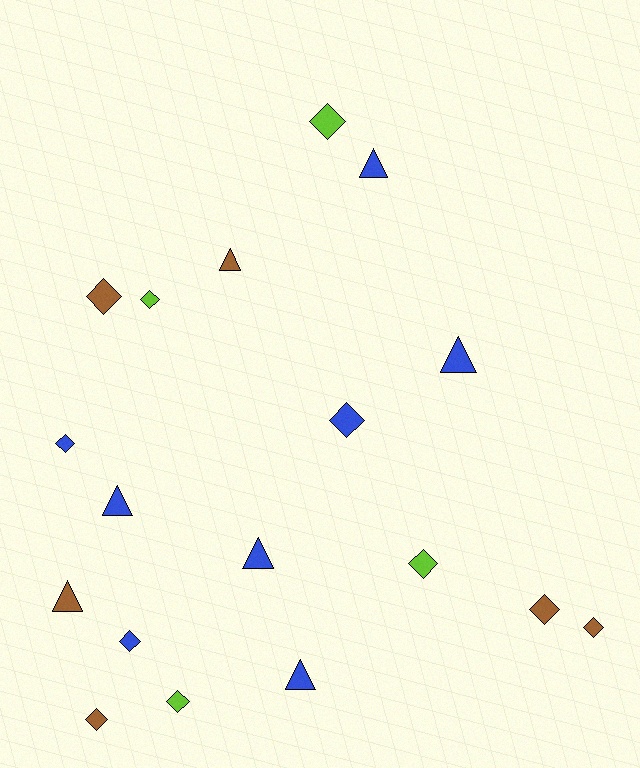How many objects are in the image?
There are 18 objects.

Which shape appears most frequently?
Diamond, with 11 objects.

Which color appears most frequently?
Blue, with 8 objects.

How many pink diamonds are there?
There are no pink diamonds.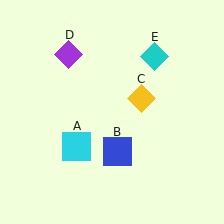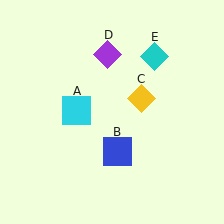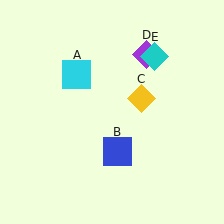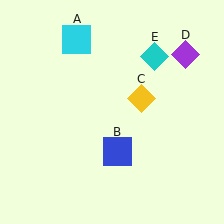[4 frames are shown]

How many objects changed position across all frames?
2 objects changed position: cyan square (object A), purple diamond (object D).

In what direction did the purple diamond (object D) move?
The purple diamond (object D) moved right.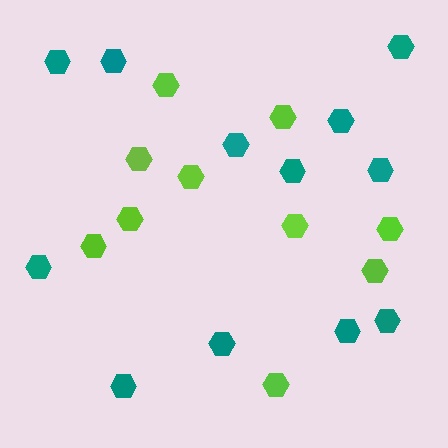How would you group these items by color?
There are 2 groups: one group of lime hexagons (10) and one group of teal hexagons (12).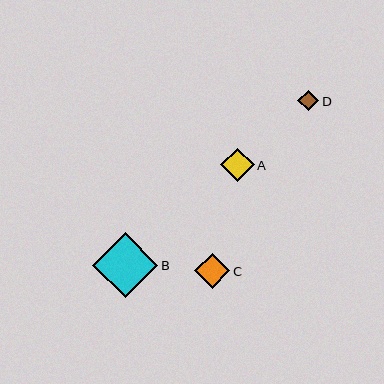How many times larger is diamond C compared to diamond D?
Diamond C is approximately 1.7 times the size of diamond D.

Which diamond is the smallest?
Diamond D is the smallest with a size of approximately 21 pixels.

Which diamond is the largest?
Diamond B is the largest with a size of approximately 65 pixels.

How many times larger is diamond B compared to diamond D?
Diamond B is approximately 3.2 times the size of diamond D.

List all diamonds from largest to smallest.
From largest to smallest: B, C, A, D.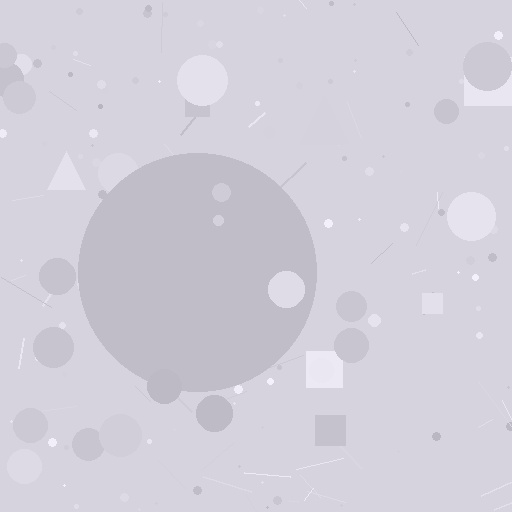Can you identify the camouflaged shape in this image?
The camouflaged shape is a circle.